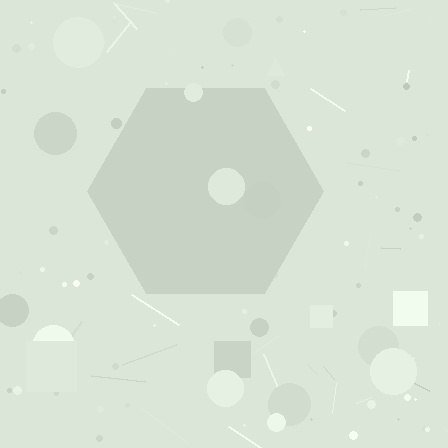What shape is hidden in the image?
A hexagon is hidden in the image.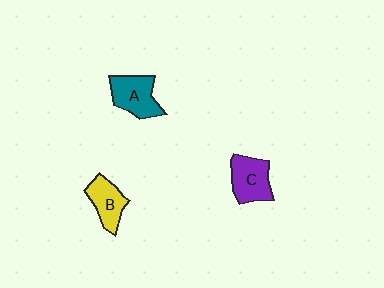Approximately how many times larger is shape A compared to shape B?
Approximately 1.2 times.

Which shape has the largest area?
Shape A (teal).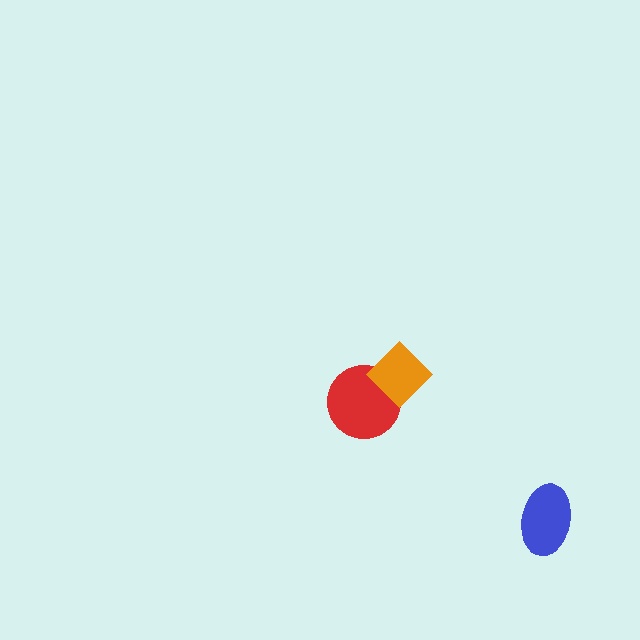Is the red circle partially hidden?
Yes, it is partially covered by another shape.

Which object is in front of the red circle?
The orange diamond is in front of the red circle.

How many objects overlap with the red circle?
1 object overlaps with the red circle.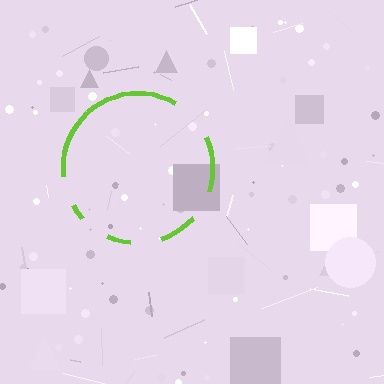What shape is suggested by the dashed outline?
The dashed outline suggests a circle.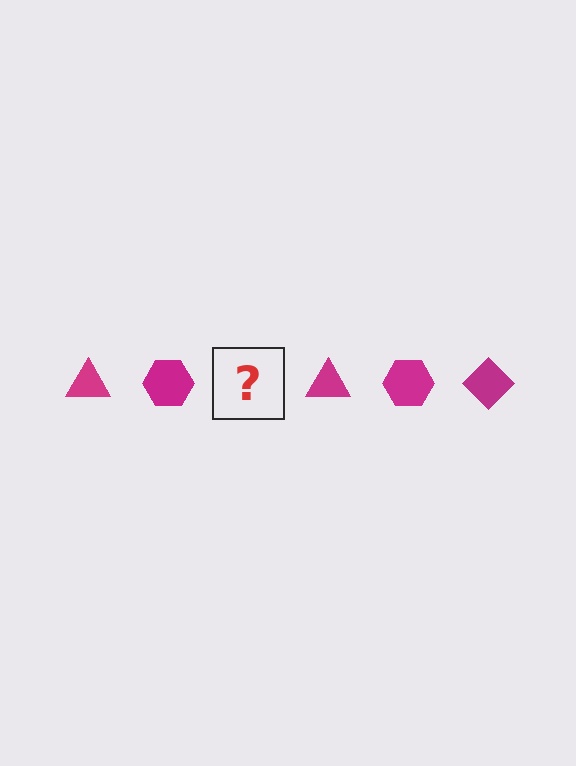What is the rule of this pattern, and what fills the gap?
The rule is that the pattern cycles through triangle, hexagon, diamond shapes in magenta. The gap should be filled with a magenta diamond.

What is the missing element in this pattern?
The missing element is a magenta diamond.